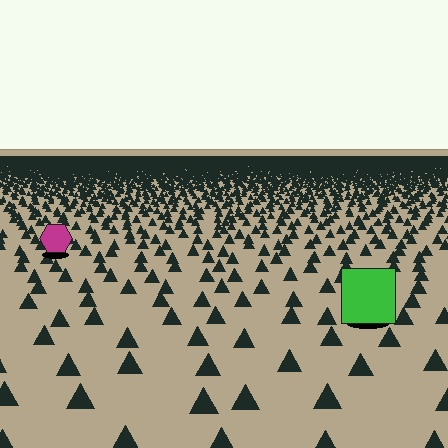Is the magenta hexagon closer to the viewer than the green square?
No. The green square is closer — you can tell from the texture gradient: the ground texture is coarser near it.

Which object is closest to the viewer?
The green square is closest. The texture marks near it are larger and more spread out.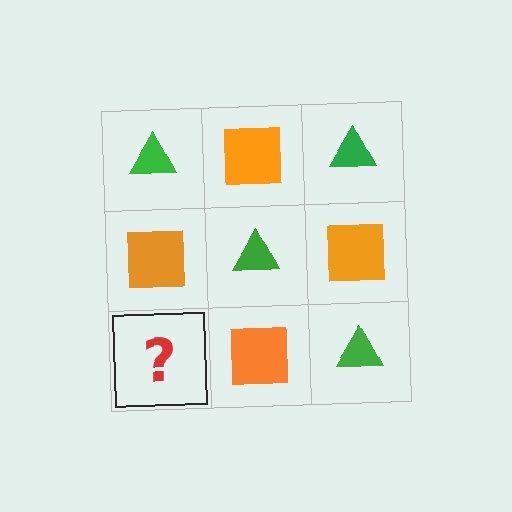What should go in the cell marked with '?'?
The missing cell should contain a green triangle.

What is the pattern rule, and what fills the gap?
The rule is that it alternates green triangle and orange square in a checkerboard pattern. The gap should be filled with a green triangle.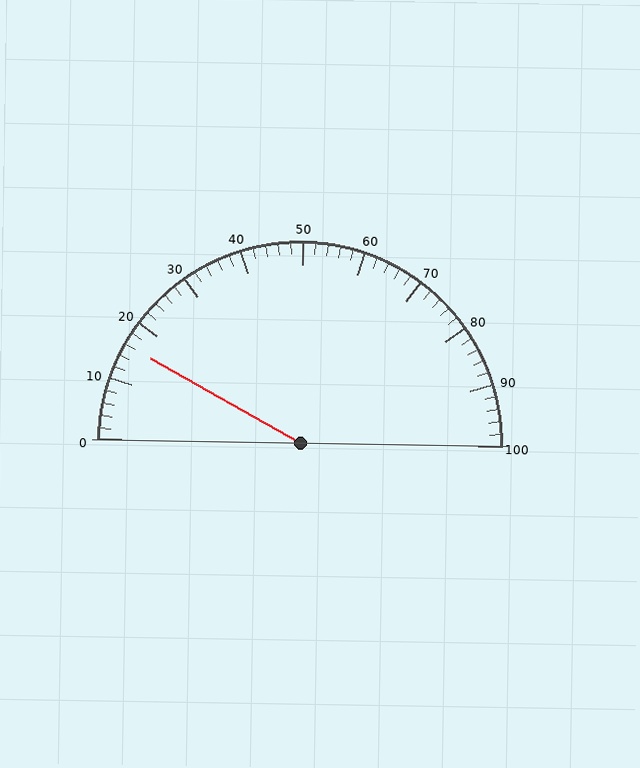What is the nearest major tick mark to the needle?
The nearest major tick mark is 20.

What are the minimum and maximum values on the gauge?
The gauge ranges from 0 to 100.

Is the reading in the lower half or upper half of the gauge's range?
The reading is in the lower half of the range (0 to 100).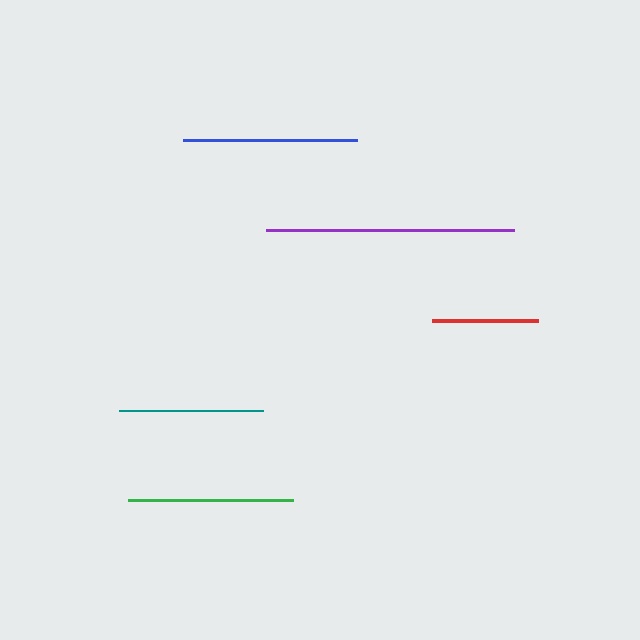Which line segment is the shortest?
The red line is the shortest at approximately 106 pixels.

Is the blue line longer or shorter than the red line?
The blue line is longer than the red line.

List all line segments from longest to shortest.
From longest to shortest: purple, blue, green, teal, red.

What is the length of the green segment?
The green segment is approximately 165 pixels long.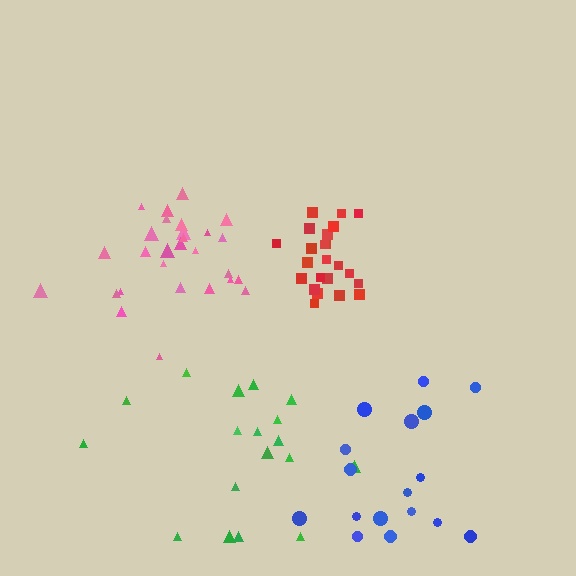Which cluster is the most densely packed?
Red.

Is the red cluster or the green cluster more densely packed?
Red.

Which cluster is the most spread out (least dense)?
Green.